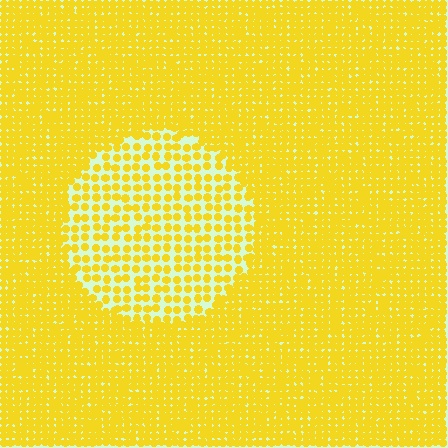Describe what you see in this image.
The image contains small yellow elements arranged at two different densities. A circle-shaped region is visible where the elements are less densely packed than the surrounding area.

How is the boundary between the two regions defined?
The boundary is defined by a change in element density (approximately 2.2x ratio). All elements are the same color, size, and shape.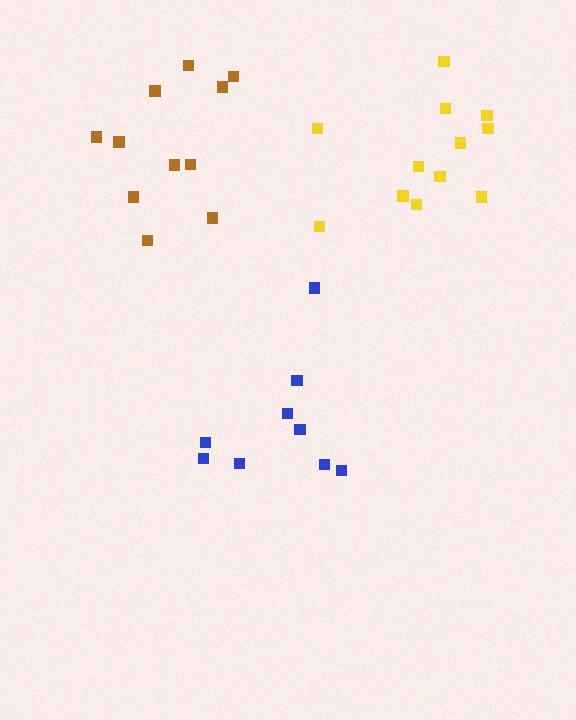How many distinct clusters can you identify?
There are 3 distinct clusters.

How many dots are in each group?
Group 1: 11 dots, Group 2: 12 dots, Group 3: 9 dots (32 total).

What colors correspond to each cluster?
The clusters are colored: brown, yellow, blue.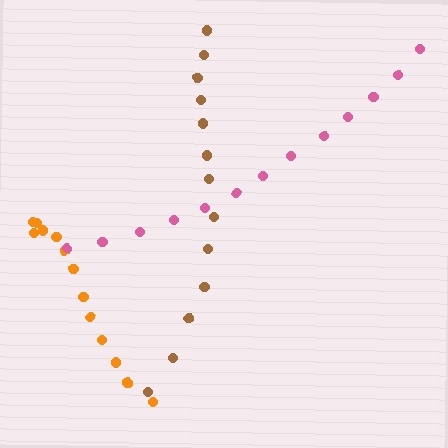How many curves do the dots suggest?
There are 3 distinct paths.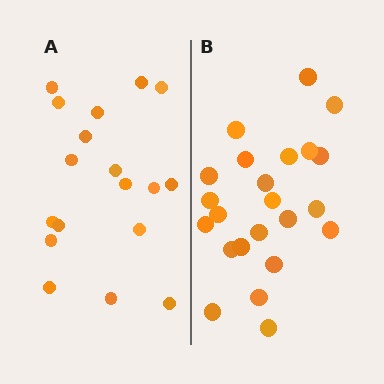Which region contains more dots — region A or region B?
Region B (the right region) has more dots.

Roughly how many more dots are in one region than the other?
Region B has about 5 more dots than region A.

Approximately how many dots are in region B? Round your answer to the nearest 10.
About 20 dots. (The exact count is 23, which rounds to 20.)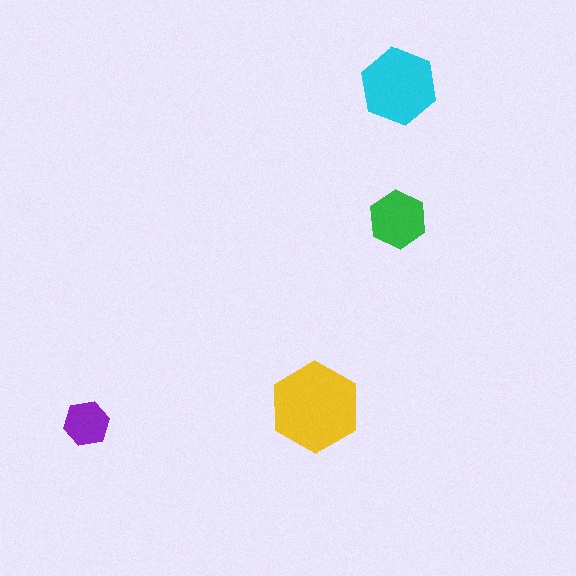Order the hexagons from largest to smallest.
the yellow one, the cyan one, the green one, the purple one.